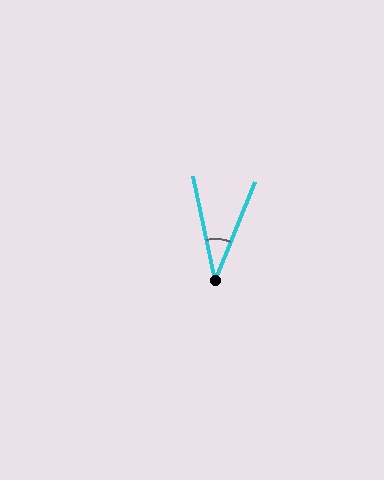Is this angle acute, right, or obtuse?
It is acute.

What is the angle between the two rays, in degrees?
Approximately 34 degrees.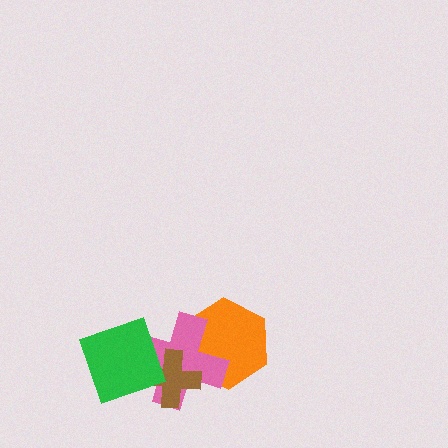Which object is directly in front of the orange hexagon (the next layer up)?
The pink cross is directly in front of the orange hexagon.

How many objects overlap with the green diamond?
2 objects overlap with the green diamond.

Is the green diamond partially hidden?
No, no other shape covers it.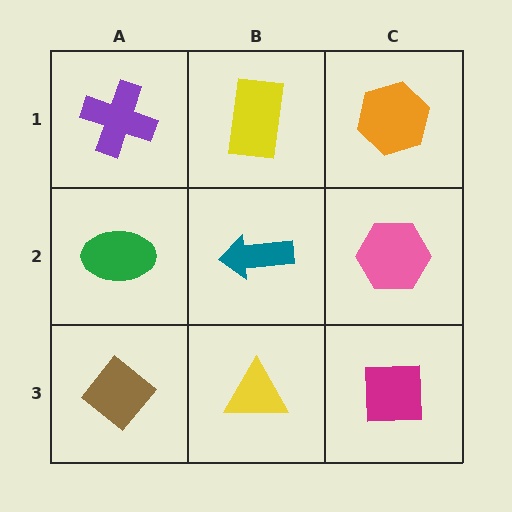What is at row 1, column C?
An orange hexagon.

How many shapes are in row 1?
3 shapes.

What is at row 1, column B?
A yellow rectangle.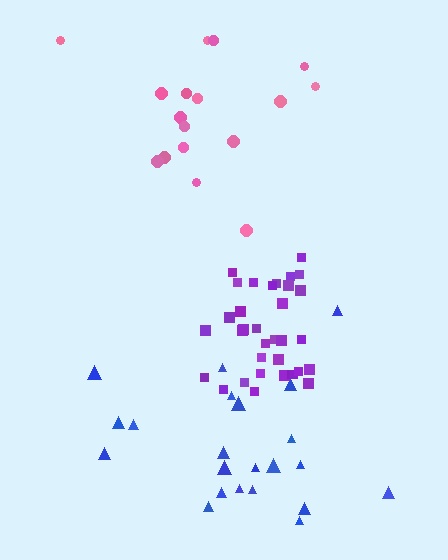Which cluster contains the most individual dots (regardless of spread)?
Purple (34).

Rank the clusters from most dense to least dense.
purple, blue, pink.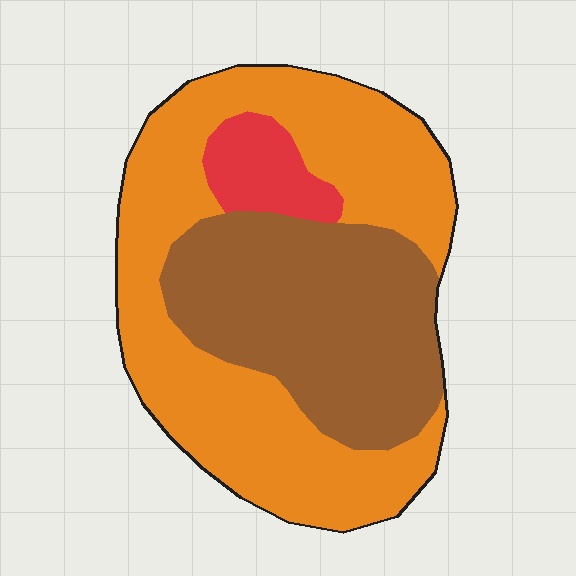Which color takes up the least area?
Red, at roughly 10%.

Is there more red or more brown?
Brown.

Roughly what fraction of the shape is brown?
Brown takes up about three eighths (3/8) of the shape.